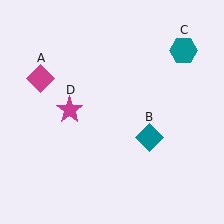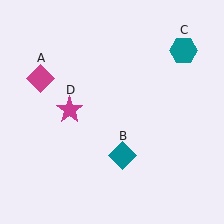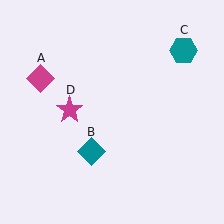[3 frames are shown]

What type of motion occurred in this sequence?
The teal diamond (object B) rotated clockwise around the center of the scene.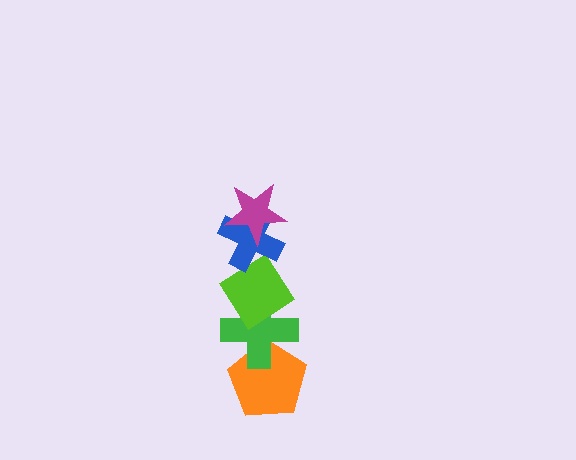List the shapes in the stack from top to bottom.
From top to bottom: the magenta star, the blue cross, the lime diamond, the green cross, the orange pentagon.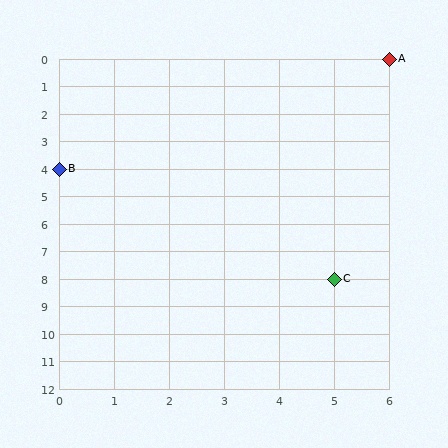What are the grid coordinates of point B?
Point B is at grid coordinates (0, 4).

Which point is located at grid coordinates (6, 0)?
Point A is at (6, 0).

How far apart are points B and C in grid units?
Points B and C are 5 columns and 4 rows apart (about 6.4 grid units diagonally).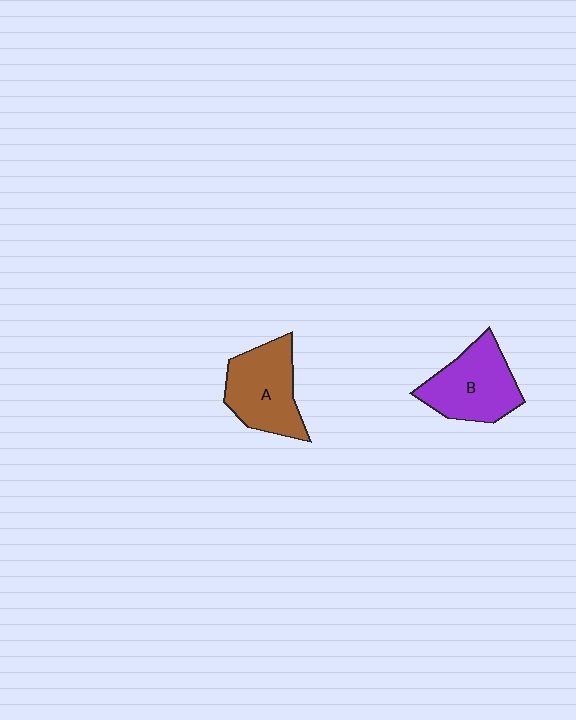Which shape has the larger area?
Shape B (purple).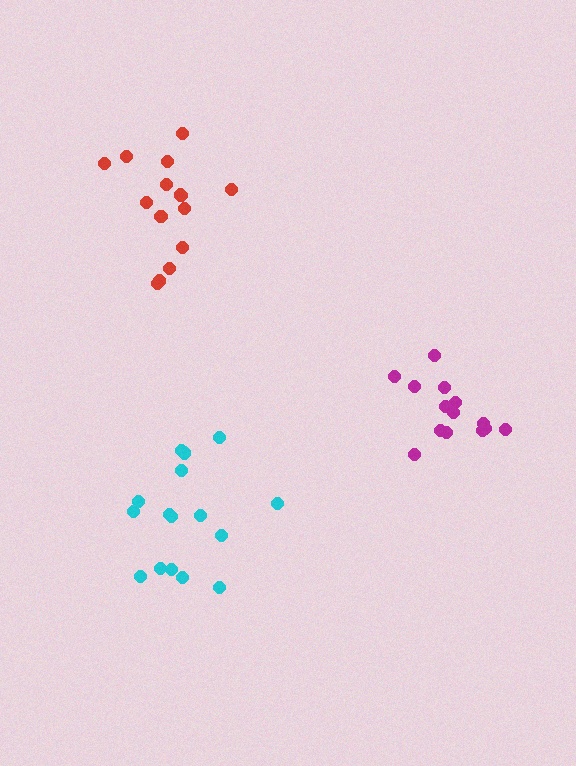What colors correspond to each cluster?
The clusters are colored: cyan, red, magenta.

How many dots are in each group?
Group 1: 16 dots, Group 2: 15 dots, Group 3: 14 dots (45 total).